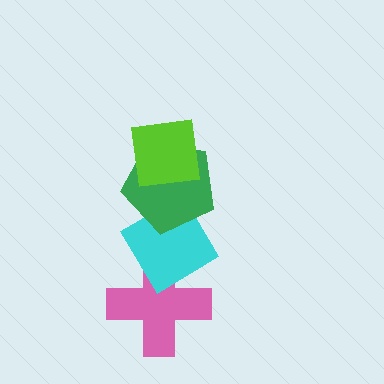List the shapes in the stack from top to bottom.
From top to bottom: the lime square, the green pentagon, the cyan diamond, the pink cross.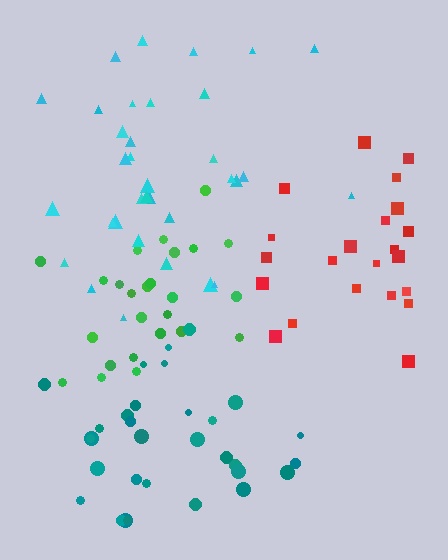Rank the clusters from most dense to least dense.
green, cyan, red, teal.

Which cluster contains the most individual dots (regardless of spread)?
Cyan (34).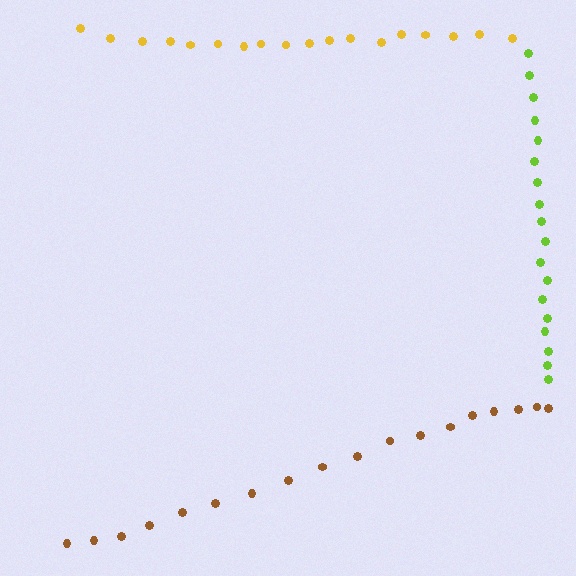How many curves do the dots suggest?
There are 3 distinct paths.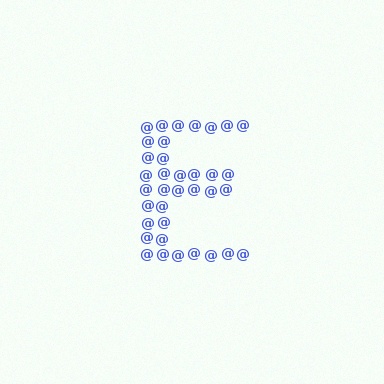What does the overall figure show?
The overall figure shows the letter E.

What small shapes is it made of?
It is made of small at signs.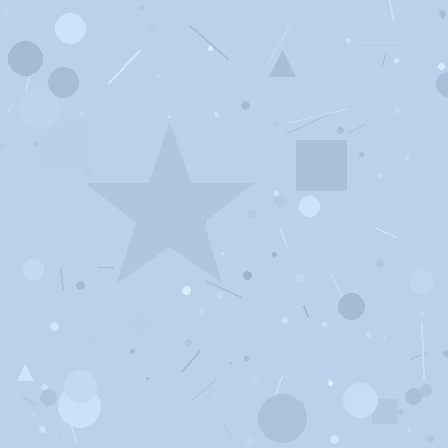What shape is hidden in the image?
A star is hidden in the image.